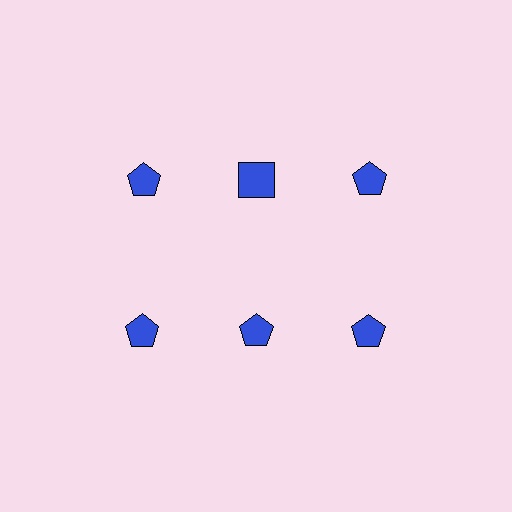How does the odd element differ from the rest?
It has a different shape: square instead of pentagon.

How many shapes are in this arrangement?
There are 6 shapes arranged in a grid pattern.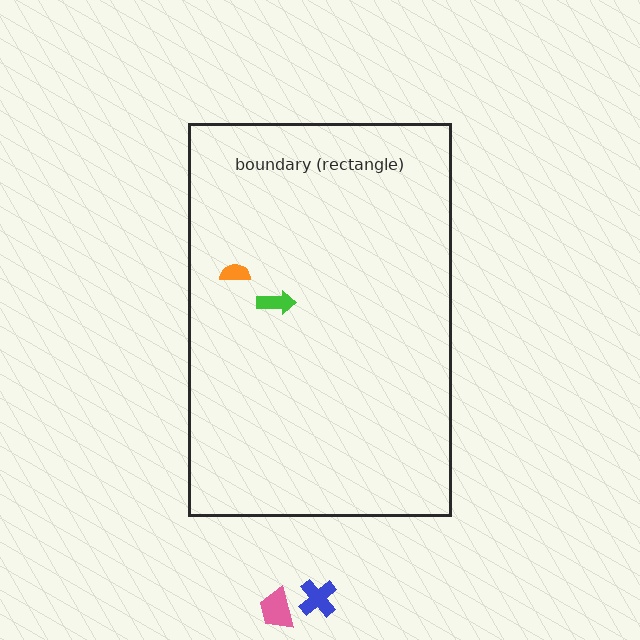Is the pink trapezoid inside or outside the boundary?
Outside.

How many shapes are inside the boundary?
2 inside, 2 outside.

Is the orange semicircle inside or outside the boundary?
Inside.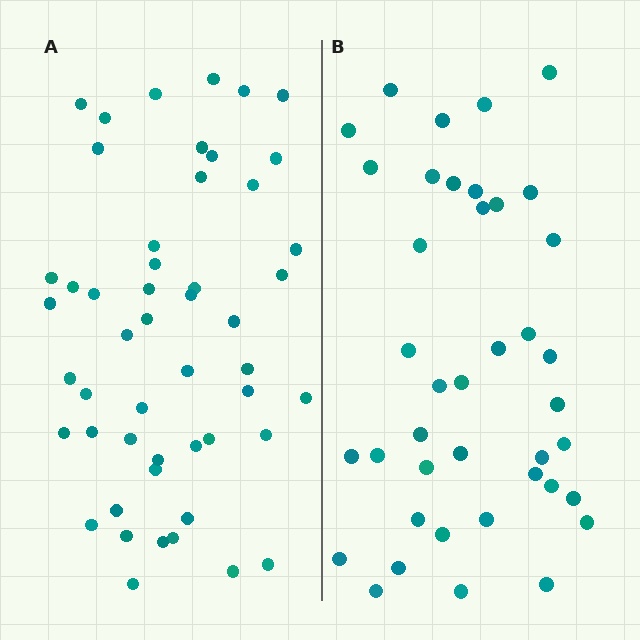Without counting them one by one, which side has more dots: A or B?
Region A (the left region) has more dots.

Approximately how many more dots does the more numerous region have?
Region A has roughly 10 or so more dots than region B.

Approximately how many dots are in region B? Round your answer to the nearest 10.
About 40 dots.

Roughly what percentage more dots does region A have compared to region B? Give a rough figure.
About 25% more.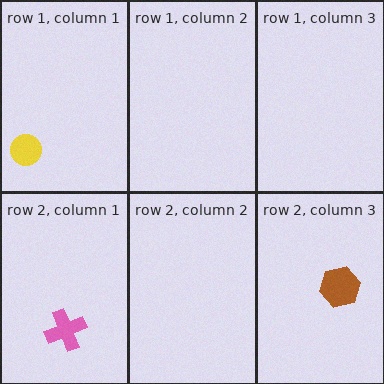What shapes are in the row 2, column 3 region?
The brown hexagon.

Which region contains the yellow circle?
The row 1, column 1 region.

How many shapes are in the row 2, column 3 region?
1.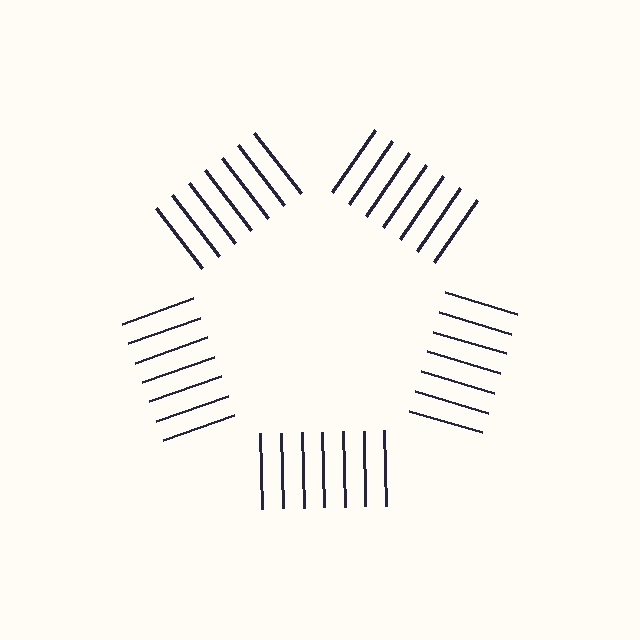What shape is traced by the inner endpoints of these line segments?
An illusory pentagon — the line segments terminate on its edges but no continuous stroke is drawn.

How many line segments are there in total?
35 — 7 along each of the 5 edges.